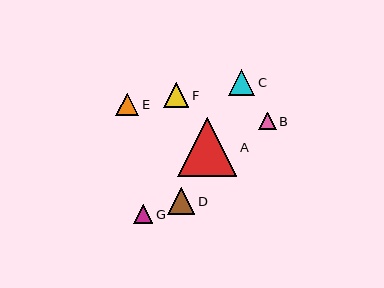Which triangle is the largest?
Triangle A is the largest with a size of approximately 59 pixels.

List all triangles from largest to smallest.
From largest to smallest: A, D, C, F, E, G, B.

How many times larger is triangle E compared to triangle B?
Triangle E is approximately 1.3 times the size of triangle B.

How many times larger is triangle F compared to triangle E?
Triangle F is approximately 1.1 times the size of triangle E.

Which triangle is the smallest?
Triangle B is the smallest with a size of approximately 17 pixels.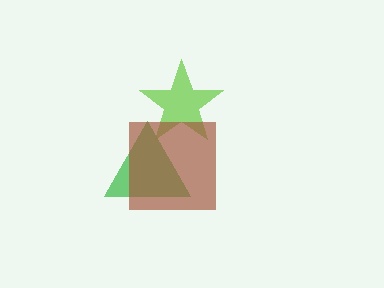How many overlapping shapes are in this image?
There are 3 overlapping shapes in the image.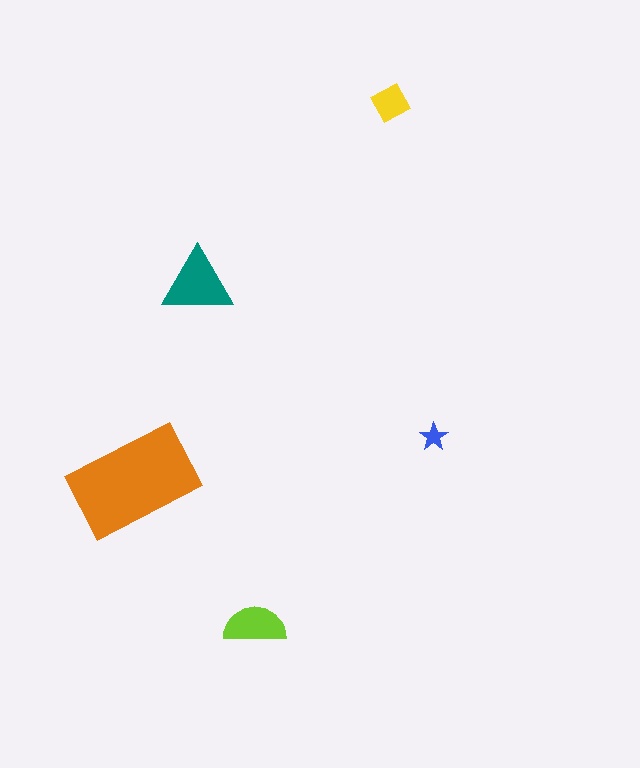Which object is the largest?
The orange rectangle.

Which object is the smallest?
The blue star.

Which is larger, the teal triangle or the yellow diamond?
The teal triangle.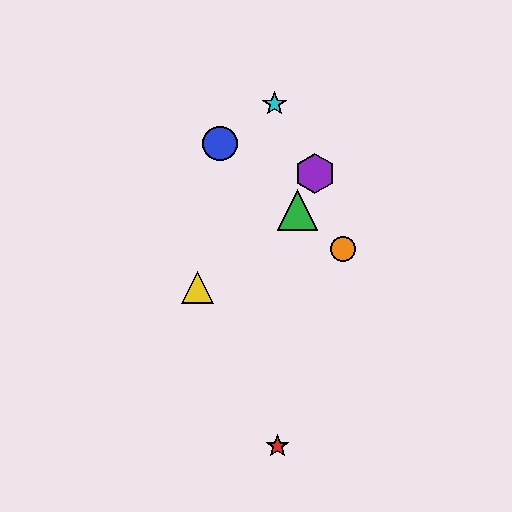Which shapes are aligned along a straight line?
The blue circle, the green triangle, the orange circle are aligned along a straight line.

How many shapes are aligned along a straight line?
3 shapes (the blue circle, the green triangle, the orange circle) are aligned along a straight line.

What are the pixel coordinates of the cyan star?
The cyan star is at (274, 104).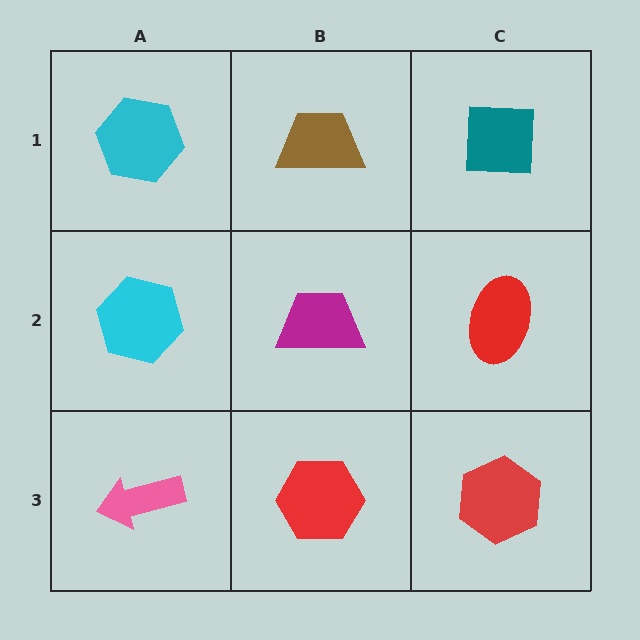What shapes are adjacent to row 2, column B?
A brown trapezoid (row 1, column B), a red hexagon (row 3, column B), a cyan hexagon (row 2, column A), a red ellipse (row 2, column C).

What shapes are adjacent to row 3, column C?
A red ellipse (row 2, column C), a red hexagon (row 3, column B).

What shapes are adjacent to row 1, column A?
A cyan hexagon (row 2, column A), a brown trapezoid (row 1, column B).